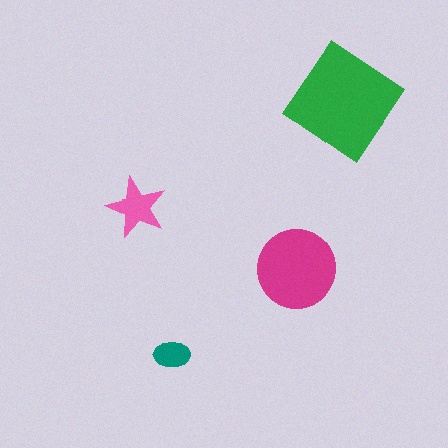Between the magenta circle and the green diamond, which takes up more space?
The green diamond.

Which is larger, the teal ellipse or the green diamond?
The green diamond.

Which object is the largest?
The green diamond.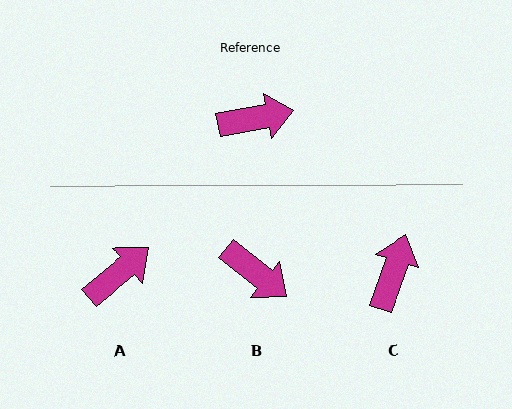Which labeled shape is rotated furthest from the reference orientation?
C, about 61 degrees away.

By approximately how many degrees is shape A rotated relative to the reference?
Approximately 29 degrees counter-clockwise.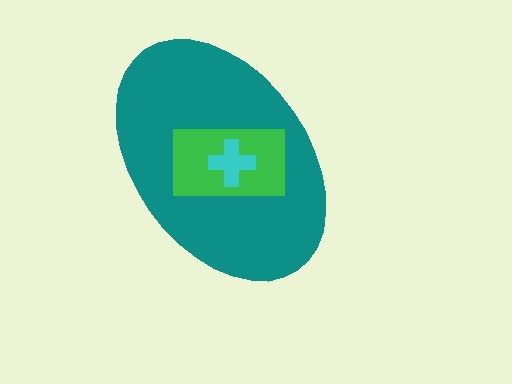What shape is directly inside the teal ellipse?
The green rectangle.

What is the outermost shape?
The teal ellipse.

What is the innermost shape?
The cyan cross.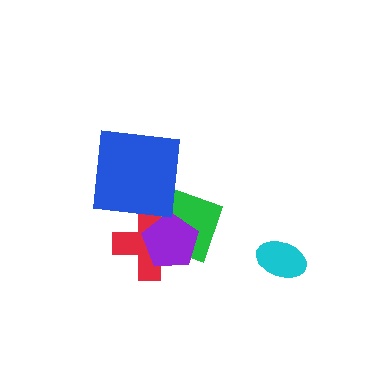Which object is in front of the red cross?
The purple pentagon is in front of the red cross.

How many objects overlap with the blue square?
0 objects overlap with the blue square.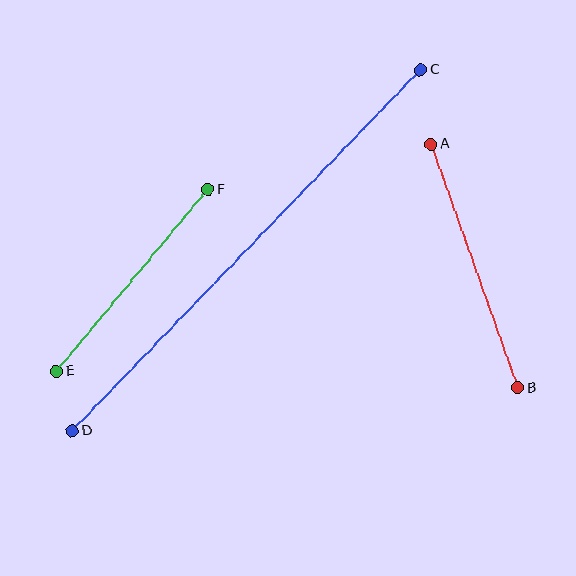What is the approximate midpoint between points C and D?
The midpoint is at approximately (246, 250) pixels.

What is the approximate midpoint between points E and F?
The midpoint is at approximately (132, 281) pixels.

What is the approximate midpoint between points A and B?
The midpoint is at approximately (474, 266) pixels.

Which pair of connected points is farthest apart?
Points C and D are farthest apart.